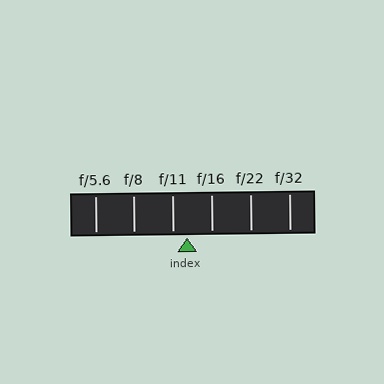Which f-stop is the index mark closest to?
The index mark is closest to f/11.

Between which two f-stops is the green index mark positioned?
The index mark is between f/11 and f/16.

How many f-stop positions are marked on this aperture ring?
There are 6 f-stop positions marked.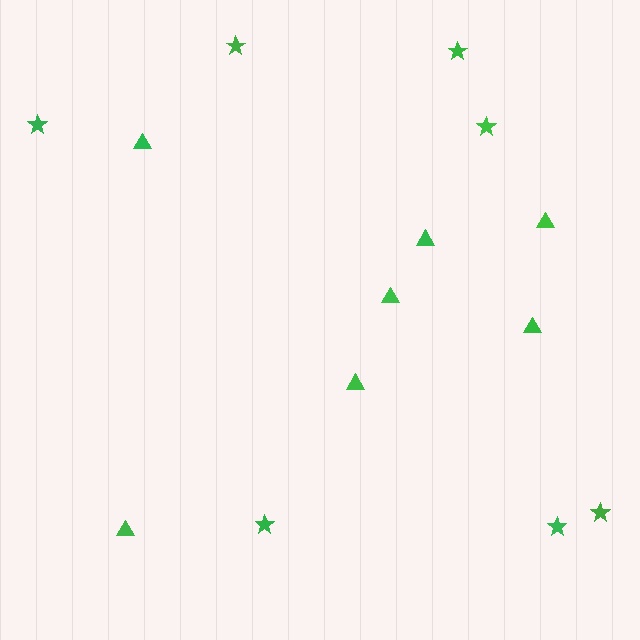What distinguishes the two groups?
There are 2 groups: one group of stars (7) and one group of triangles (7).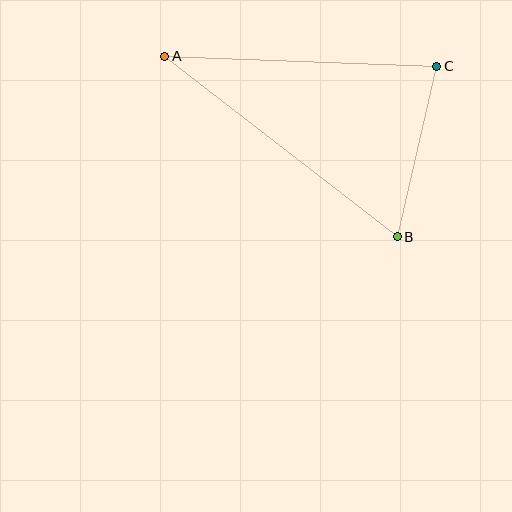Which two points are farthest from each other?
Points A and B are farthest from each other.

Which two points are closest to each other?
Points B and C are closest to each other.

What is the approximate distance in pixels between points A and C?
The distance between A and C is approximately 272 pixels.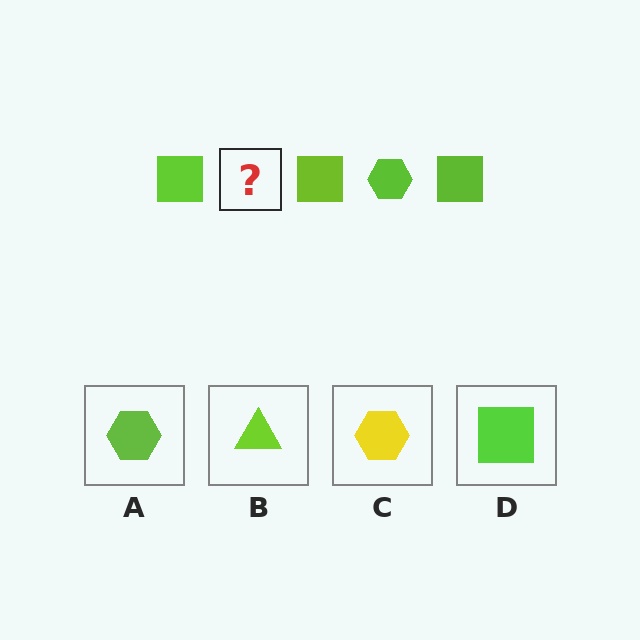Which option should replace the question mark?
Option A.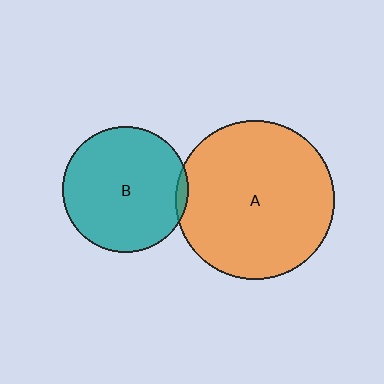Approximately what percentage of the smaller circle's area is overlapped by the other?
Approximately 5%.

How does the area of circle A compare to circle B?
Approximately 1.6 times.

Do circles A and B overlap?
Yes.